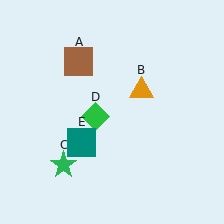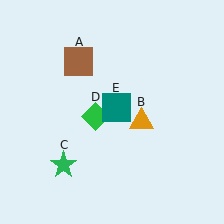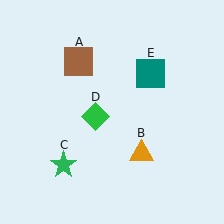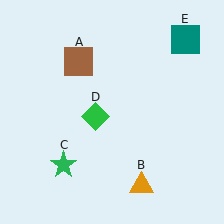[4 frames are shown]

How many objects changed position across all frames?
2 objects changed position: orange triangle (object B), teal square (object E).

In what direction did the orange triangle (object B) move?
The orange triangle (object B) moved down.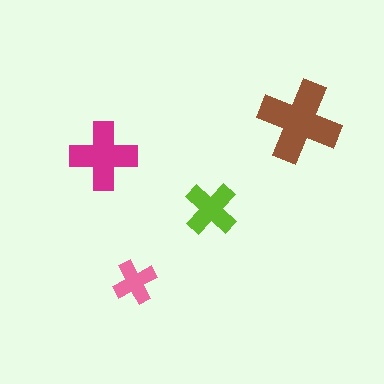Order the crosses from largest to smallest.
the brown one, the magenta one, the lime one, the pink one.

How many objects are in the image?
There are 4 objects in the image.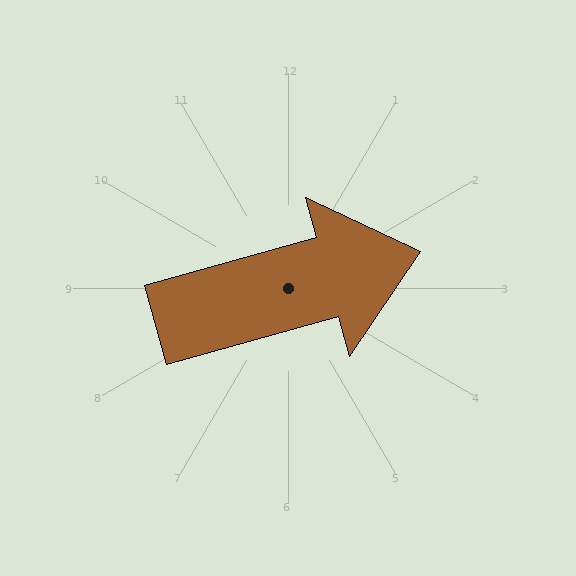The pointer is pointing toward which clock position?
Roughly 2 o'clock.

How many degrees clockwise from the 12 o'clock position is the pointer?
Approximately 74 degrees.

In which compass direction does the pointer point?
East.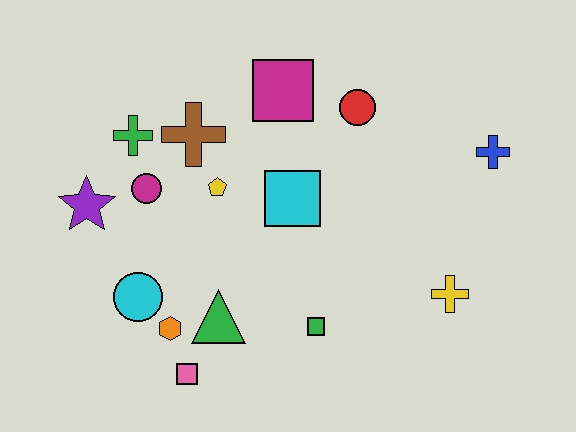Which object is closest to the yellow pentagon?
The brown cross is closest to the yellow pentagon.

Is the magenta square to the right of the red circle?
No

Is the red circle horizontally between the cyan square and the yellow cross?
Yes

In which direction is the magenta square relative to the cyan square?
The magenta square is above the cyan square.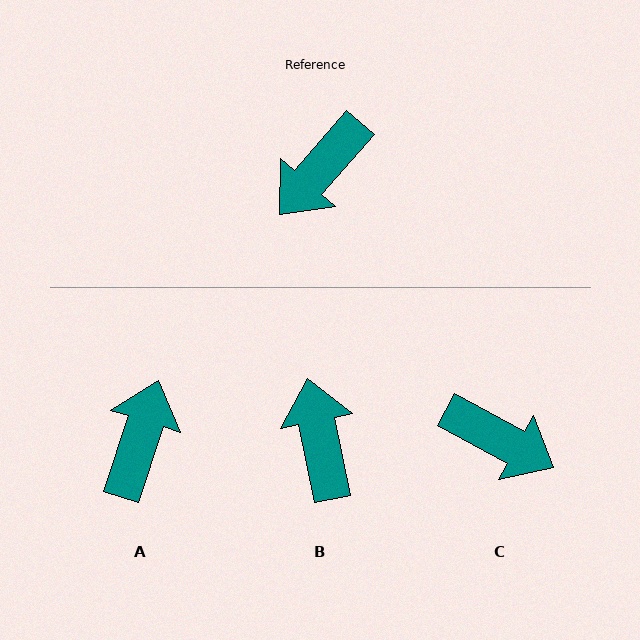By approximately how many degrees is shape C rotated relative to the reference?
Approximately 103 degrees counter-clockwise.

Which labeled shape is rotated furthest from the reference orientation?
A, about 157 degrees away.